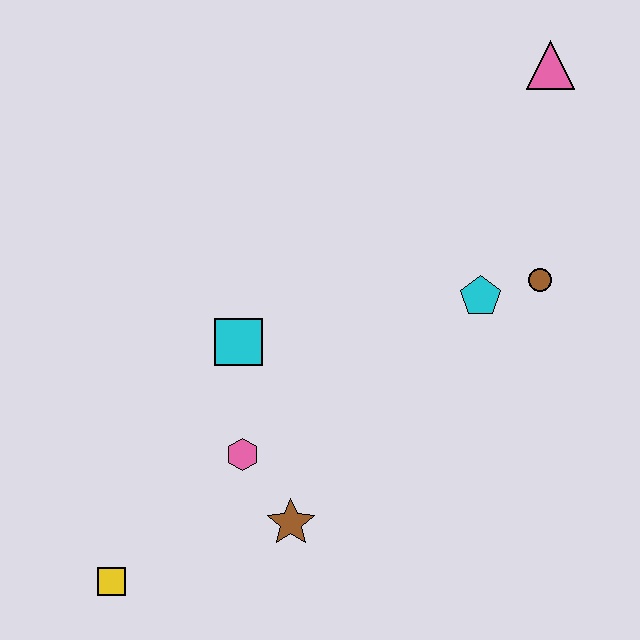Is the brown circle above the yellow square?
Yes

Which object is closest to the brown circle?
The cyan pentagon is closest to the brown circle.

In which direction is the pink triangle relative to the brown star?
The pink triangle is above the brown star.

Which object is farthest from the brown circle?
The yellow square is farthest from the brown circle.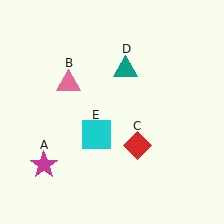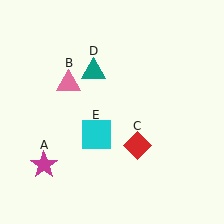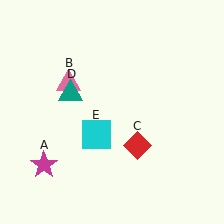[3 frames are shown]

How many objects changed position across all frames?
1 object changed position: teal triangle (object D).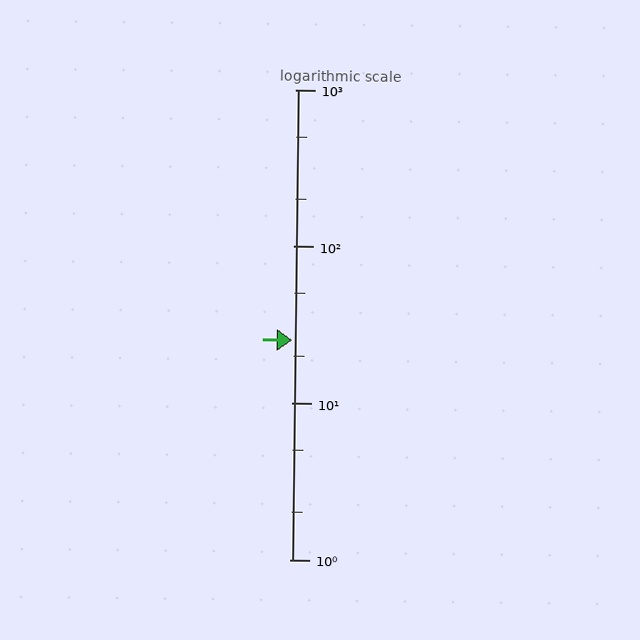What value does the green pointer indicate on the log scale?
The pointer indicates approximately 25.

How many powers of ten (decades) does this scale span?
The scale spans 3 decades, from 1 to 1000.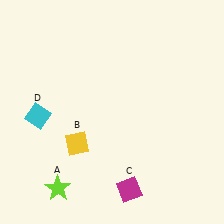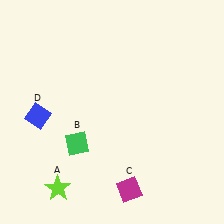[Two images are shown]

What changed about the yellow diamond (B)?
In Image 1, B is yellow. In Image 2, it changed to green.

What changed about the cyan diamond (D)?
In Image 1, D is cyan. In Image 2, it changed to blue.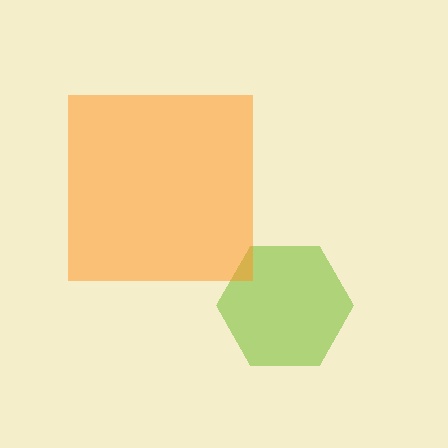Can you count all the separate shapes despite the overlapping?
Yes, there are 2 separate shapes.